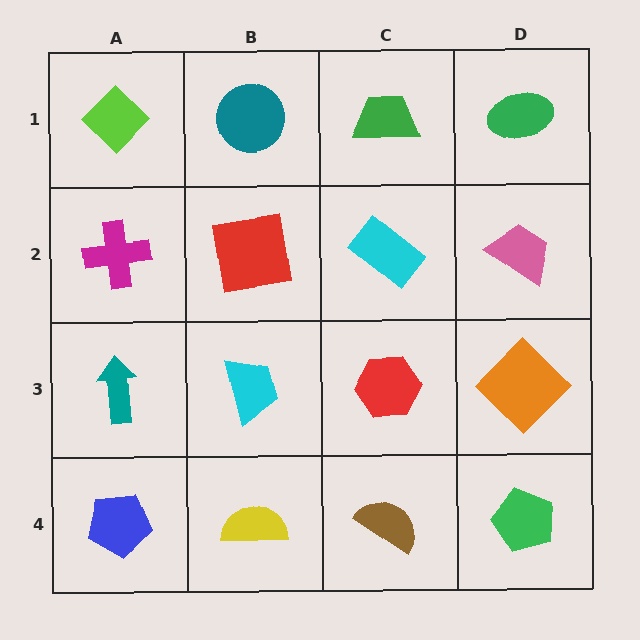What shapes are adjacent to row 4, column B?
A cyan trapezoid (row 3, column B), a blue pentagon (row 4, column A), a brown semicircle (row 4, column C).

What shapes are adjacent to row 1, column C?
A cyan rectangle (row 2, column C), a teal circle (row 1, column B), a green ellipse (row 1, column D).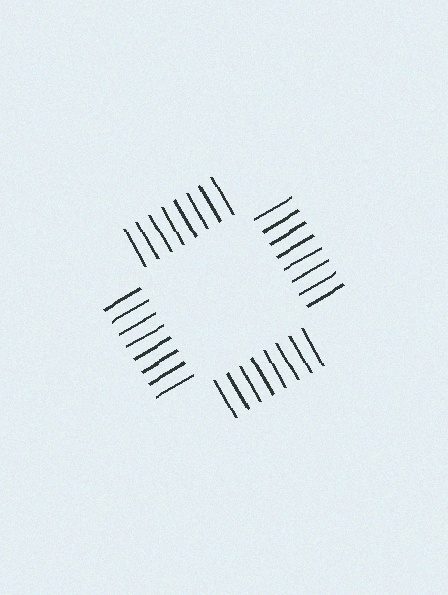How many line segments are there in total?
32 — 8 along each of the 4 edges.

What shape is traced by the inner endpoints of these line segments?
An illusory square — the line segments terminate on its edges but no continuous stroke is drawn.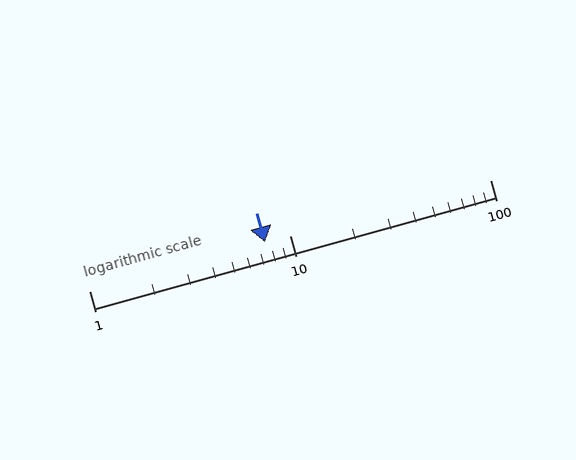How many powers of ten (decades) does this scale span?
The scale spans 2 decades, from 1 to 100.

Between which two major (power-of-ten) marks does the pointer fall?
The pointer is between 1 and 10.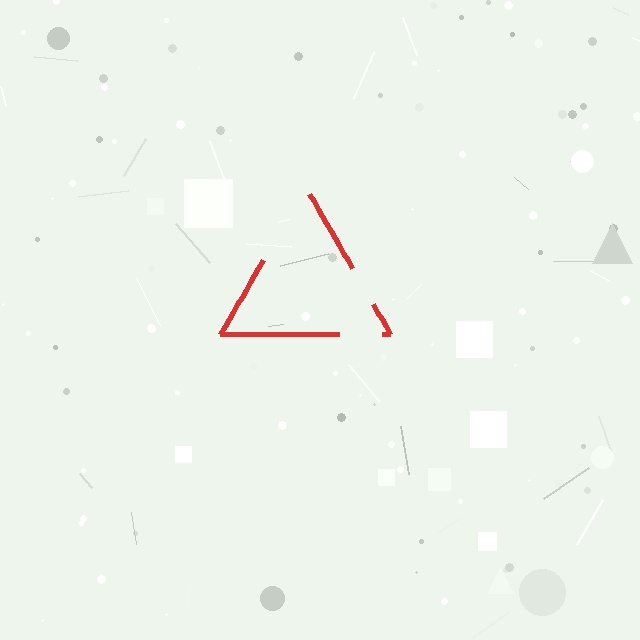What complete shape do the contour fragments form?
The contour fragments form a triangle.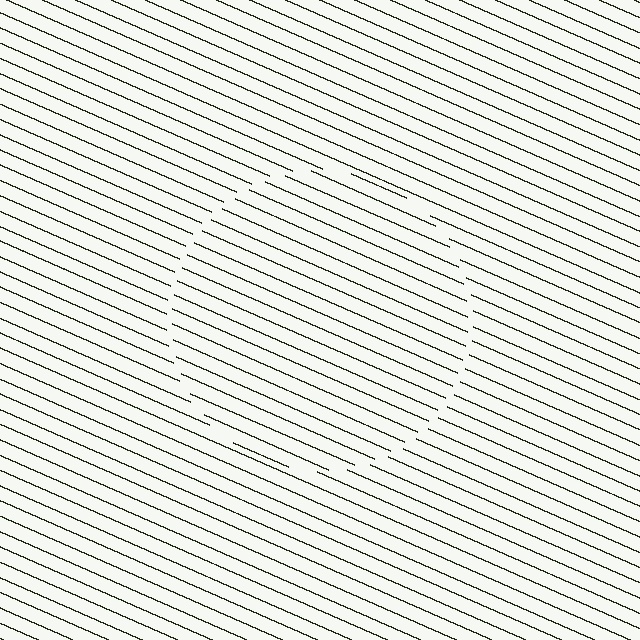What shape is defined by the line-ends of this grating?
An illusory circle. The interior of the shape contains the same grating, shifted by half a period — the contour is defined by the phase discontinuity where line-ends from the inner and outer gratings abut.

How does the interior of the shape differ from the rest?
The interior of the shape contains the same grating, shifted by half a period — the contour is defined by the phase discontinuity where line-ends from the inner and outer gratings abut.